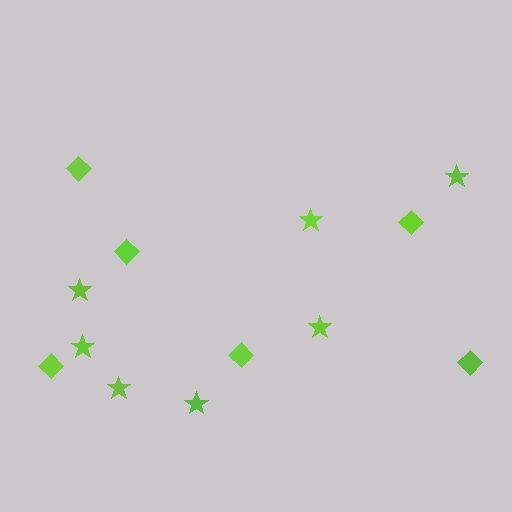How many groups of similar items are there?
There are 2 groups: one group of stars (7) and one group of diamonds (6).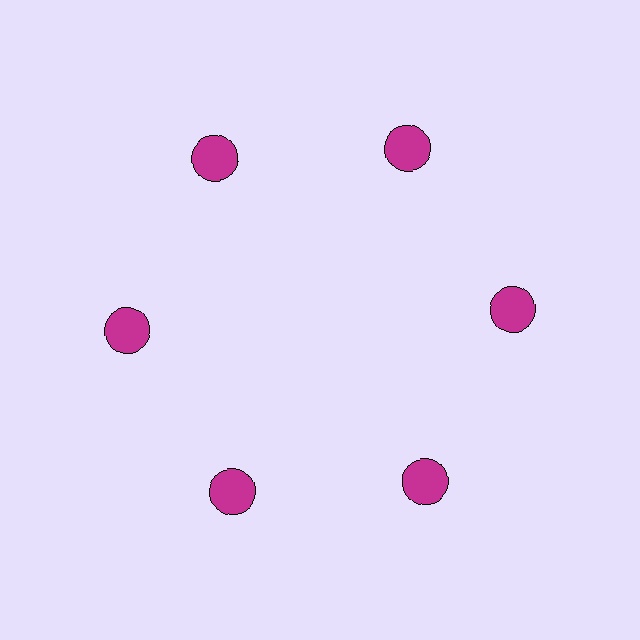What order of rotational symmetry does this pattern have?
This pattern has 6-fold rotational symmetry.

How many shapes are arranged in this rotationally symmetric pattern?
There are 6 shapes, arranged in 6 groups of 1.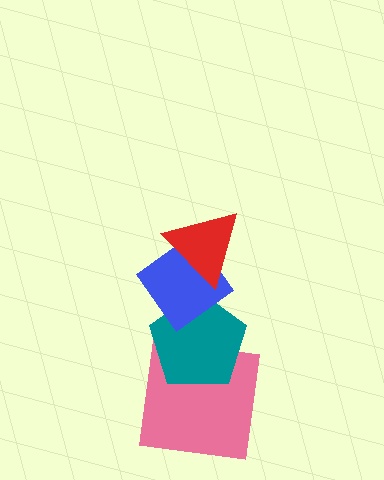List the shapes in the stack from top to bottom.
From top to bottom: the red triangle, the blue diamond, the teal pentagon, the pink square.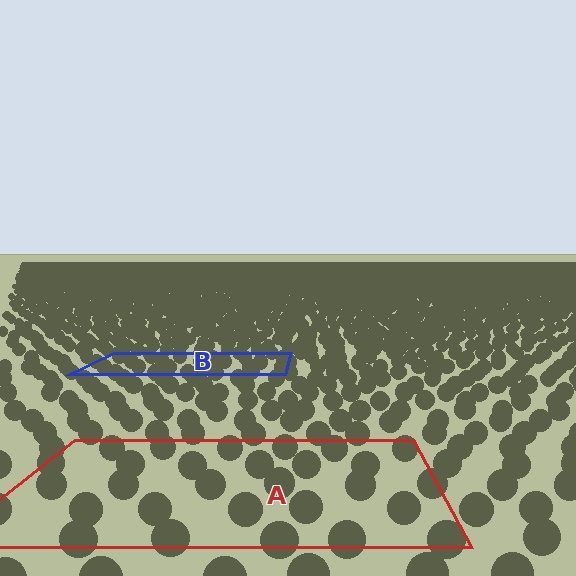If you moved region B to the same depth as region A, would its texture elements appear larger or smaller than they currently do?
They would appear larger. At a closer depth, the same texture elements are projected at a bigger on-screen size.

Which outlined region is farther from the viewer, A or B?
Region B is farther from the viewer — the texture elements inside it appear smaller and more densely packed.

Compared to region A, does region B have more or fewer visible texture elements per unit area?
Region B has more texture elements per unit area — they are packed more densely because it is farther away.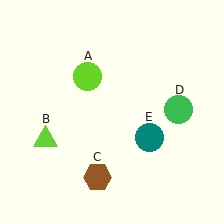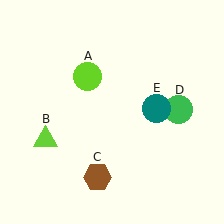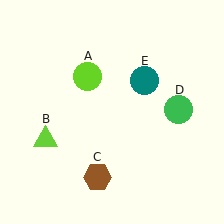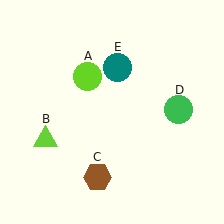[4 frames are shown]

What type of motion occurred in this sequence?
The teal circle (object E) rotated counterclockwise around the center of the scene.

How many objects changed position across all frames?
1 object changed position: teal circle (object E).